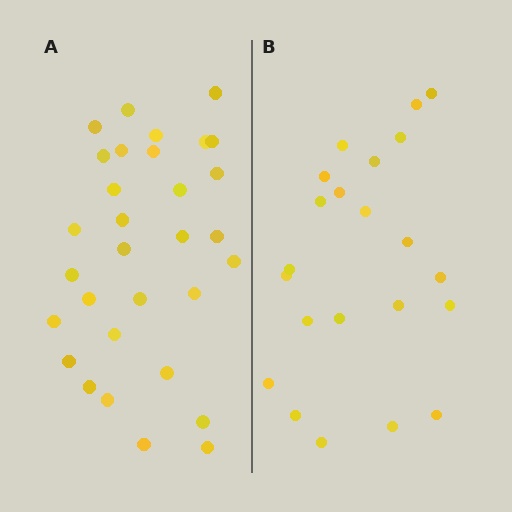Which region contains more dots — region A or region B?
Region A (the left region) has more dots.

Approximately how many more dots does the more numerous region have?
Region A has roughly 8 or so more dots than region B.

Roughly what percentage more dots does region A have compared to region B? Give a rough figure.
About 40% more.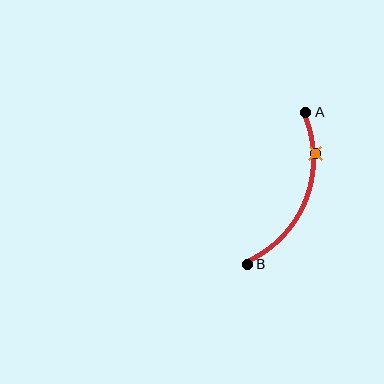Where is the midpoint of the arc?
The arc midpoint is the point on the curve farthest from the straight line joining A and B. It sits to the right of that line.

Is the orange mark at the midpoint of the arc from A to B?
No. The orange mark lies on the arc but is closer to endpoint A. The arc midpoint would be at the point on the curve equidistant along the arc from both A and B.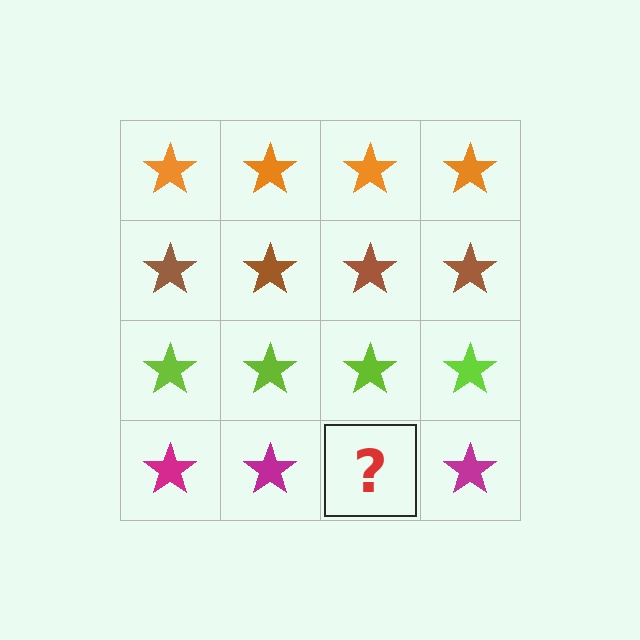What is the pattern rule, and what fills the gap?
The rule is that each row has a consistent color. The gap should be filled with a magenta star.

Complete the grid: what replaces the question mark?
The question mark should be replaced with a magenta star.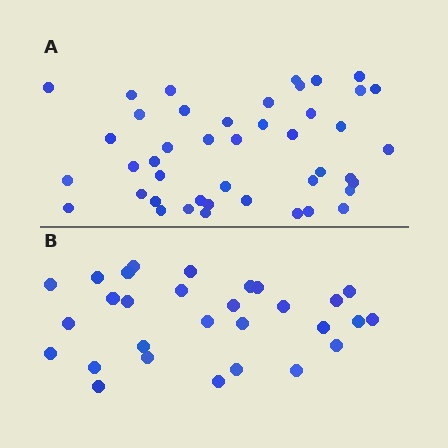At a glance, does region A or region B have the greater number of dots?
Region A (the top region) has more dots.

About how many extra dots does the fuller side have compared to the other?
Region A has approximately 15 more dots than region B.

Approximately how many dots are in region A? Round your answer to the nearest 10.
About 40 dots. (The exact count is 44, which rounds to 40.)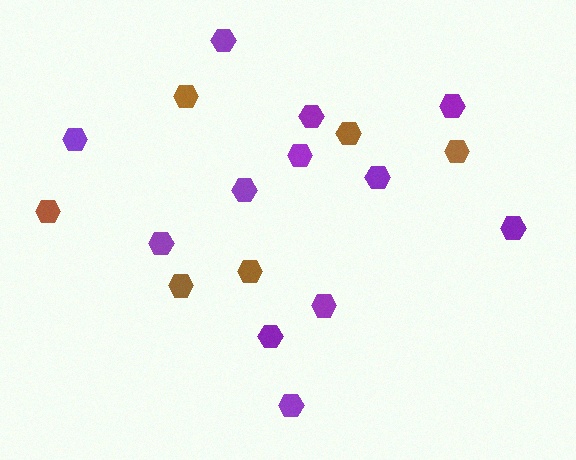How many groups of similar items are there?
There are 2 groups: one group of brown hexagons (6) and one group of purple hexagons (12).